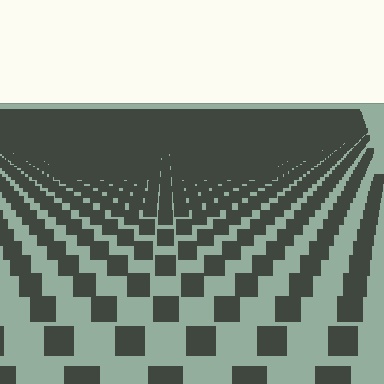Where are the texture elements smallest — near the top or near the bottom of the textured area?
Near the top.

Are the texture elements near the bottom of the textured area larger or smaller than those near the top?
Larger. Near the bottom, elements are closer to the viewer and appear at a bigger on-screen size.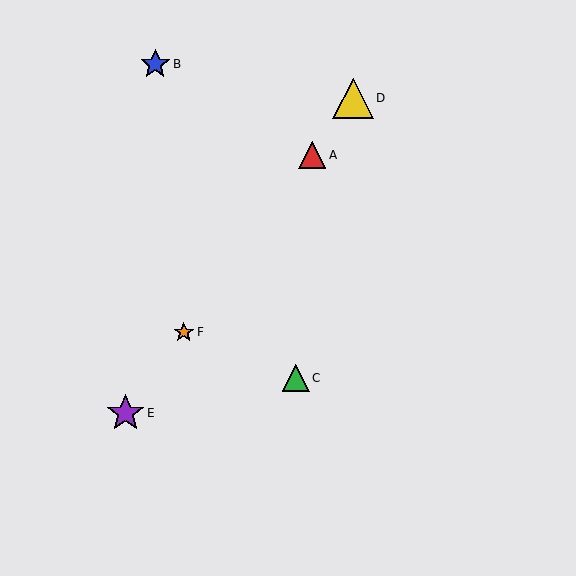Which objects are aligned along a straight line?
Objects A, D, E, F are aligned along a straight line.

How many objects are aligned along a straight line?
4 objects (A, D, E, F) are aligned along a straight line.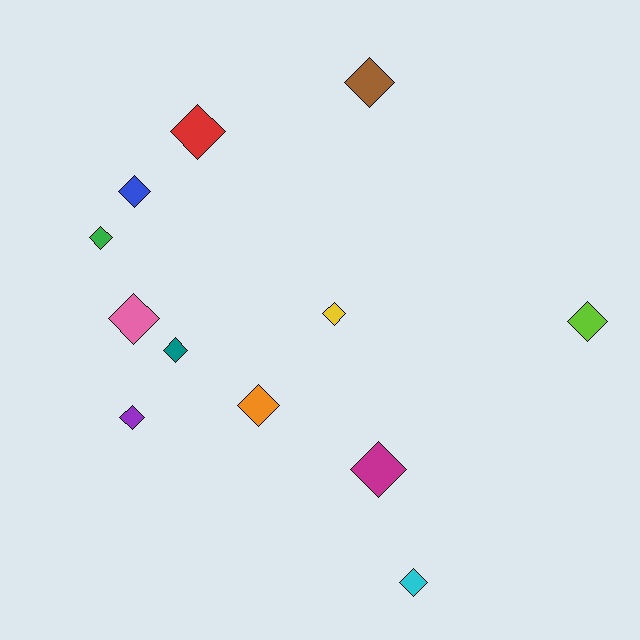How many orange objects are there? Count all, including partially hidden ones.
There is 1 orange object.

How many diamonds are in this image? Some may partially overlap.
There are 12 diamonds.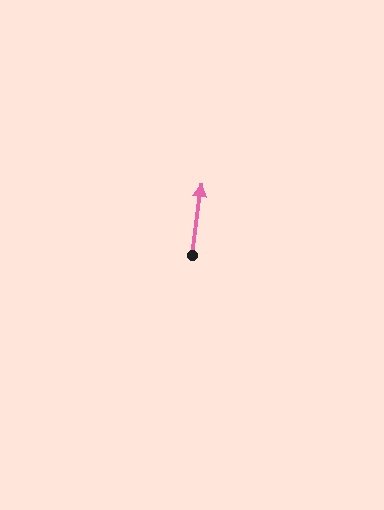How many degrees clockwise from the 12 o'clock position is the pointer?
Approximately 7 degrees.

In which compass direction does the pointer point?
North.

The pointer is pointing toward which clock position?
Roughly 12 o'clock.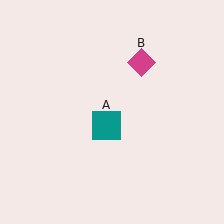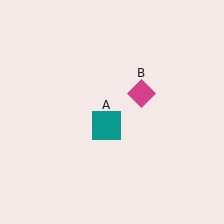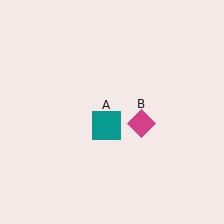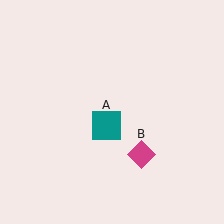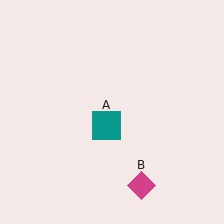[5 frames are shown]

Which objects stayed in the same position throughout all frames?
Teal square (object A) remained stationary.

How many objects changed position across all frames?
1 object changed position: magenta diamond (object B).